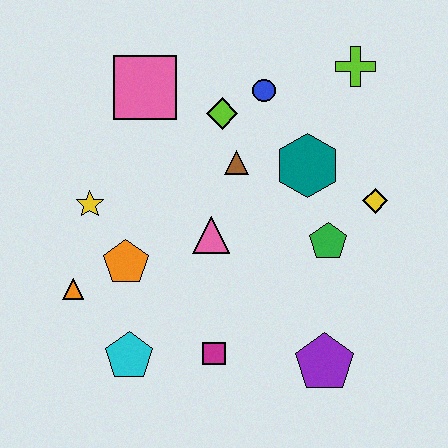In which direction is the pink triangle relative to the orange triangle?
The pink triangle is to the right of the orange triangle.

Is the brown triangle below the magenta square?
No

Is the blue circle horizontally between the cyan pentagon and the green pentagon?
Yes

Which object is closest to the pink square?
The lime diamond is closest to the pink square.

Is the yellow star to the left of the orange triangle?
No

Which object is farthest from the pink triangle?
The lime cross is farthest from the pink triangle.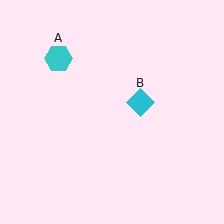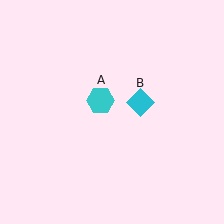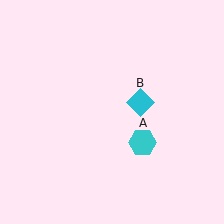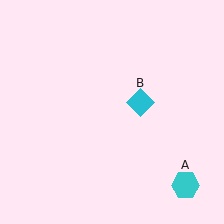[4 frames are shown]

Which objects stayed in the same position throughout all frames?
Cyan diamond (object B) remained stationary.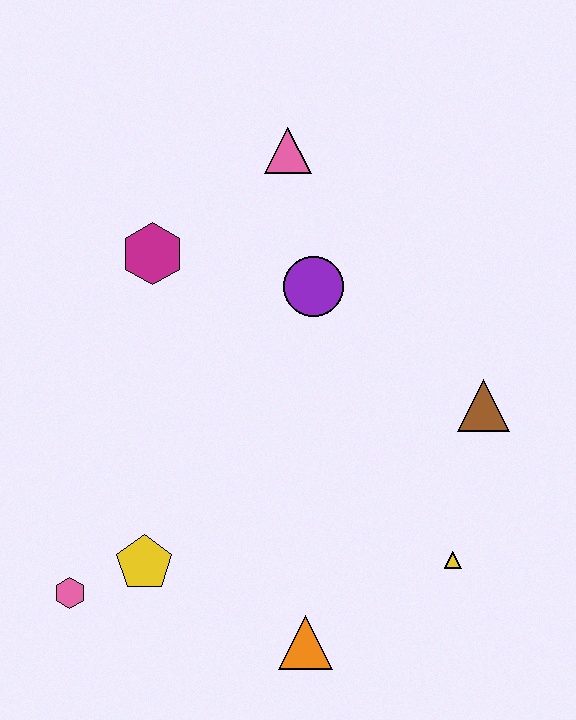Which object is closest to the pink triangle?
The purple circle is closest to the pink triangle.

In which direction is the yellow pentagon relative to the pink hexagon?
The yellow pentagon is to the right of the pink hexagon.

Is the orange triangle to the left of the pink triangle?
No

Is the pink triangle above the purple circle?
Yes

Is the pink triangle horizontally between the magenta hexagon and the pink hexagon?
No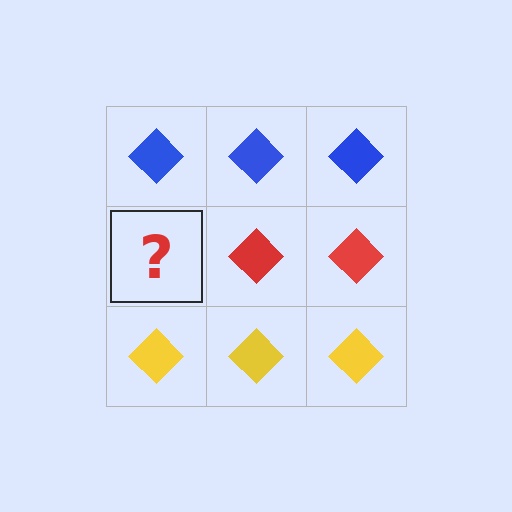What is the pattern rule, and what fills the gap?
The rule is that each row has a consistent color. The gap should be filled with a red diamond.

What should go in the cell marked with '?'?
The missing cell should contain a red diamond.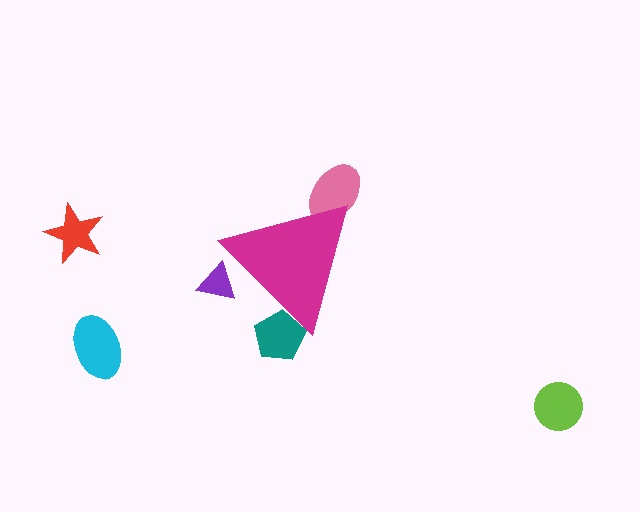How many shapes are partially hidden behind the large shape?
3 shapes are partially hidden.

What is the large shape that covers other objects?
A magenta triangle.